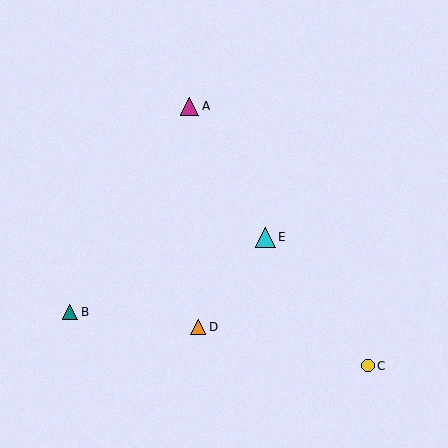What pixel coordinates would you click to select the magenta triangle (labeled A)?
Click at (190, 106) to select the magenta triangle A.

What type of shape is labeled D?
Shape D is an orange triangle.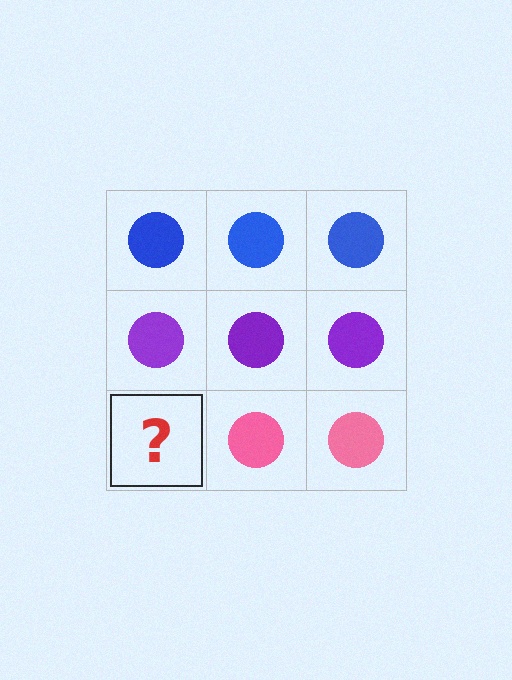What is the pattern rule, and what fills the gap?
The rule is that each row has a consistent color. The gap should be filled with a pink circle.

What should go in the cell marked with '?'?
The missing cell should contain a pink circle.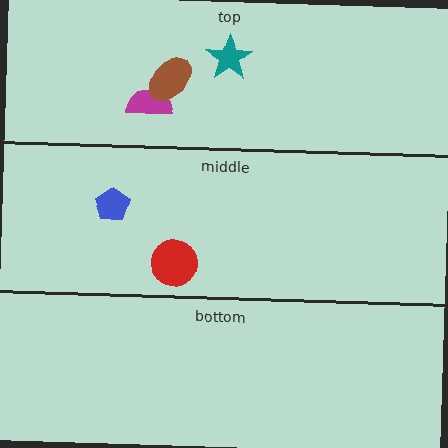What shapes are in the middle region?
The red circle, the blue pentagon.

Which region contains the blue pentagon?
The middle region.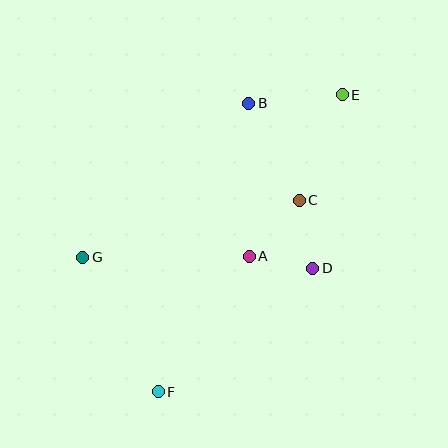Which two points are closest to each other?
Points A and D are closest to each other.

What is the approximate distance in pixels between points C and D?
The distance between C and D is approximately 69 pixels.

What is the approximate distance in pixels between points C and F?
The distance between C and F is approximately 238 pixels.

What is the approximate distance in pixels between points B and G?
The distance between B and G is approximately 226 pixels.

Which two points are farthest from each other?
Points E and F are farthest from each other.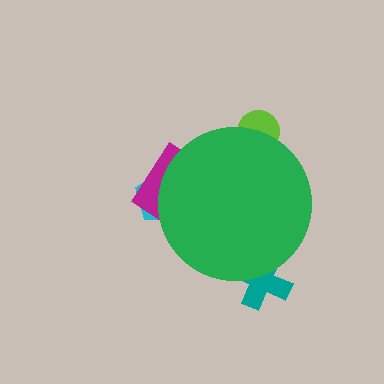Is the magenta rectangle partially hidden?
Yes, the magenta rectangle is partially hidden behind the green circle.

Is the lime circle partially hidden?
Yes, the lime circle is partially hidden behind the green circle.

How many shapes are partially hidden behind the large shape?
4 shapes are partially hidden.